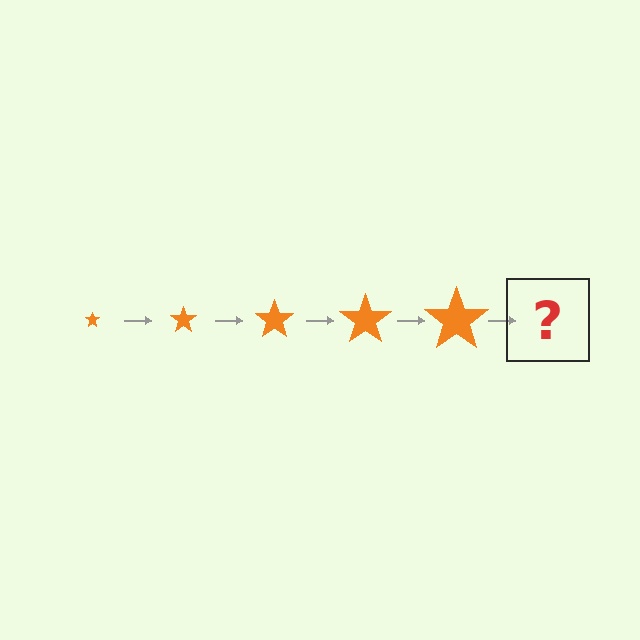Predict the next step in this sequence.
The next step is an orange star, larger than the previous one.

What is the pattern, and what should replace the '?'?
The pattern is that the star gets progressively larger each step. The '?' should be an orange star, larger than the previous one.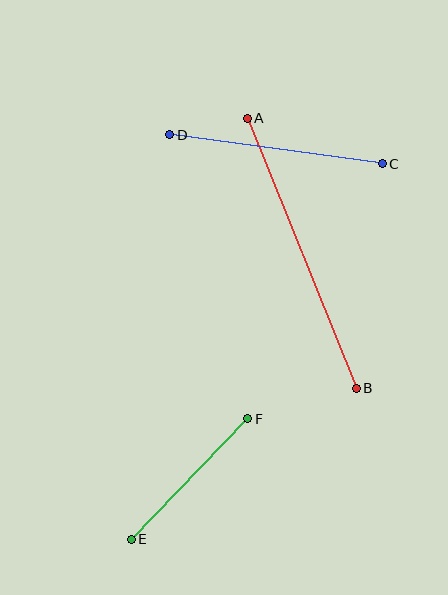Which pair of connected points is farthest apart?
Points A and B are farthest apart.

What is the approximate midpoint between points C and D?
The midpoint is at approximately (276, 149) pixels.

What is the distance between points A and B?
The distance is approximately 291 pixels.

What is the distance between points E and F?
The distance is approximately 167 pixels.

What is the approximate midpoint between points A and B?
The midpoint is at approximately (302, 253) pixels.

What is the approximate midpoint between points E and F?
The midpoint is at approximately (189, 479) pixels.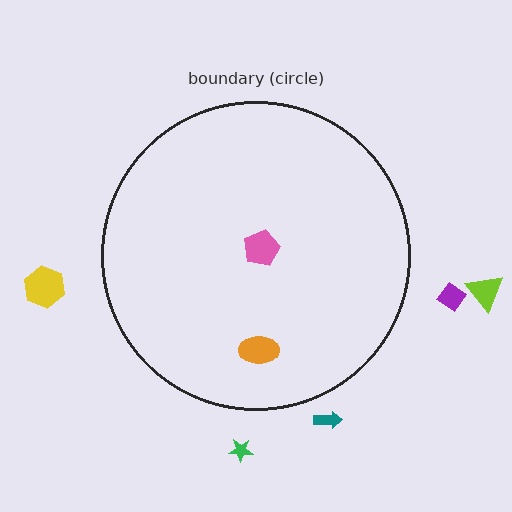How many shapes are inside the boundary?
2 inside, 5 outside.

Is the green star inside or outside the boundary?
Outside.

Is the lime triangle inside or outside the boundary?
Outside.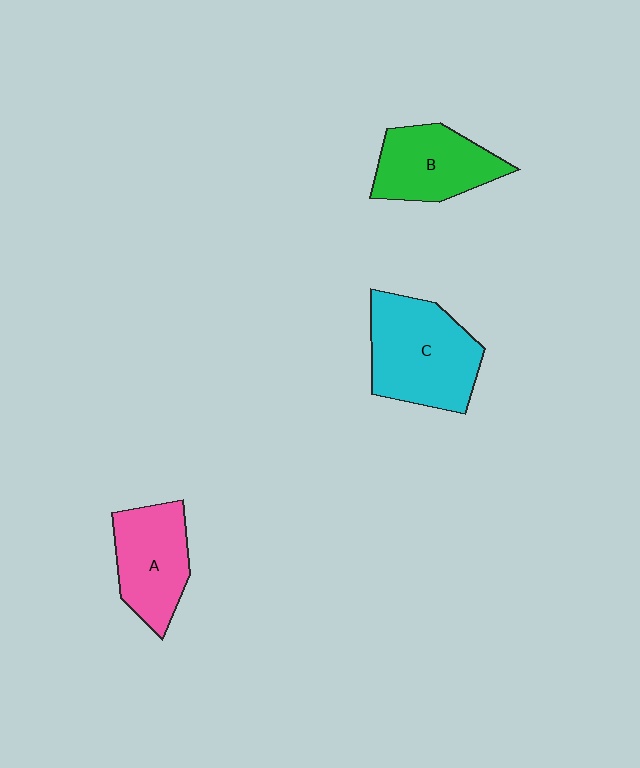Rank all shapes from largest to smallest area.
From largest to smallest: C (cyan), B (green), A (pink).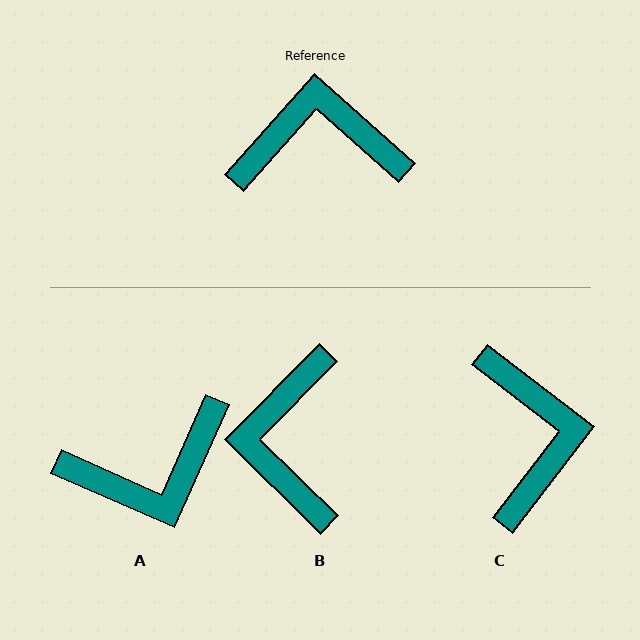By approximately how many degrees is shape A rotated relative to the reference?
Approximately 162 degrees clockwise.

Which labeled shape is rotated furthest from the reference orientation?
A, about 162 degrees away.